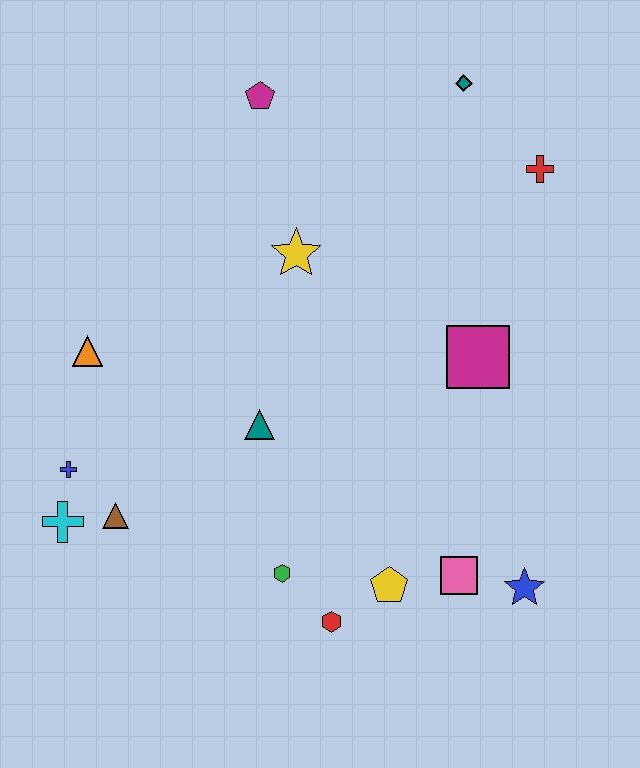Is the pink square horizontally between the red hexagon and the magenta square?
Yes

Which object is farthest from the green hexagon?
The teal diamond is farthest from the green hexagon.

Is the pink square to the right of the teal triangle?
Yes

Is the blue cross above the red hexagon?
Yes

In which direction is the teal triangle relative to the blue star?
The teal triangle is to the left of the blue star.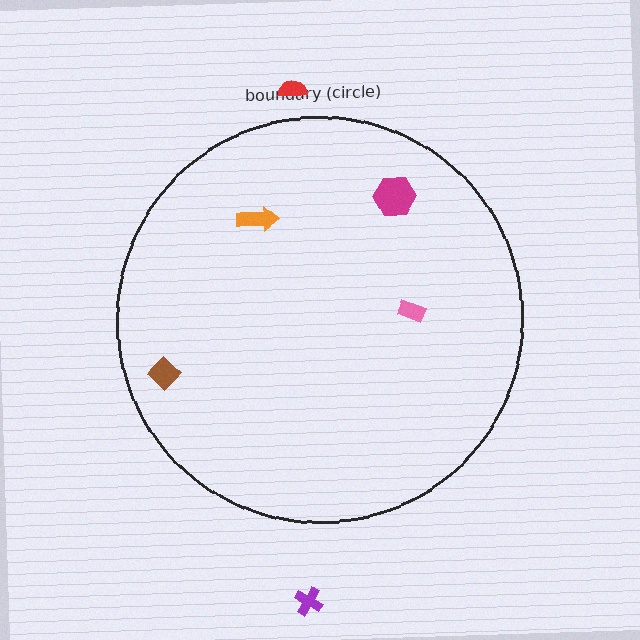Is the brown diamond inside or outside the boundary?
Inside.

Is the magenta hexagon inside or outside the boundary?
Inside.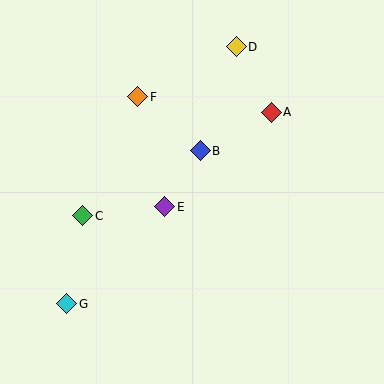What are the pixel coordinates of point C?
Point C is at (83, 216).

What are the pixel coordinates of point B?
Point B is at (200, 151).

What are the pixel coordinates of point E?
Point E is at (165, 207).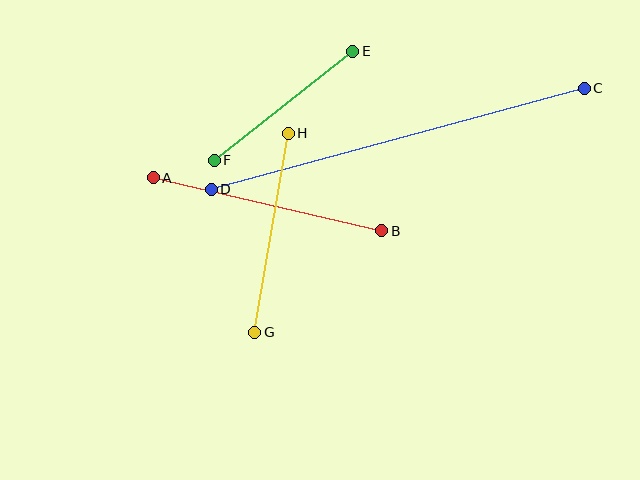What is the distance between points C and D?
The distance is approximately 386 pixels.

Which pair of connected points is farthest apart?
Points C and D are farthest apart.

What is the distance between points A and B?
The distance is approximately 235 pixels.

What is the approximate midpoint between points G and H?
The midpoint is at approximately (271, 233) pixels.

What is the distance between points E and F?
The distance is approximately 176 pixels.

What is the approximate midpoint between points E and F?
The midpoint is at approximately (283, 106) pixels.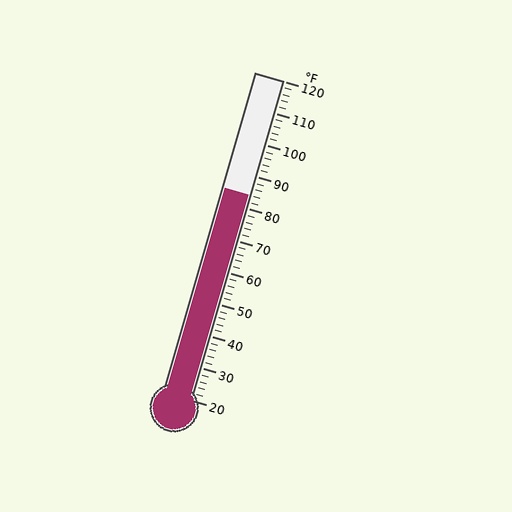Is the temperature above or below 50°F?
The temperature is above 50°F.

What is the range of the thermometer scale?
The thermometer scale ranges from 20°F to 120°F.